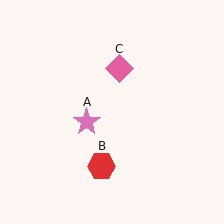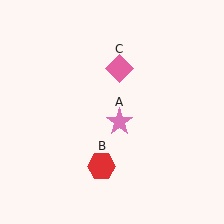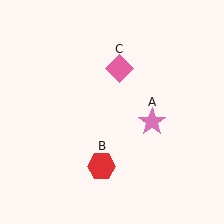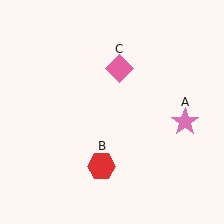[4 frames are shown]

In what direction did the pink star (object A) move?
The pink star (object A) moved right.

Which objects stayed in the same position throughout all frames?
Red hexagon (object B) and pink diamond (object C) remained stationary.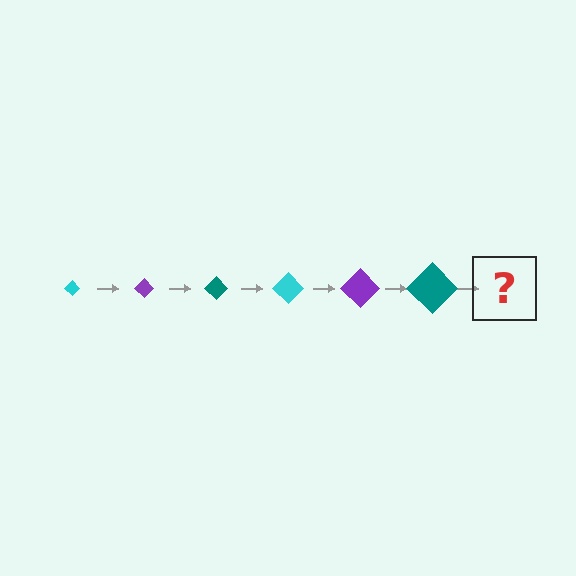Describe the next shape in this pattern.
It should be a cyan diamond, larger than the previous one.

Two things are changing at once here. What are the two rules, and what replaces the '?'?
The two rules are that the diamond grows larger each step and the color cycles through cyan, purple, and teal. The '?' should be a cyan diamond, larger than the previous one.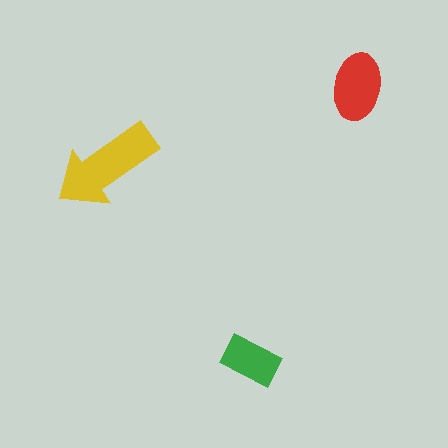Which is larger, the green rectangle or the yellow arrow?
The yellow arrow.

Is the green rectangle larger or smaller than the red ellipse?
Smaller.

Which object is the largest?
The yellow arrow.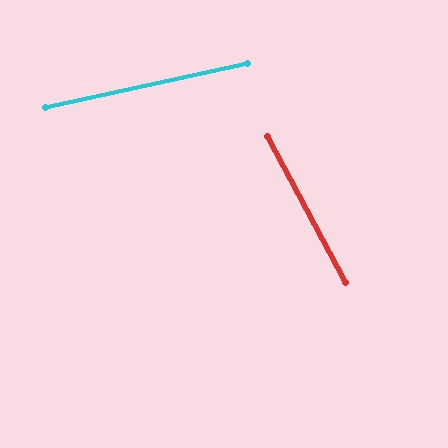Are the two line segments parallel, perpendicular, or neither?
Neither parallel nor perpendicular — they differ by about 74°.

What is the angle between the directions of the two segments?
Approximately 74 degrees.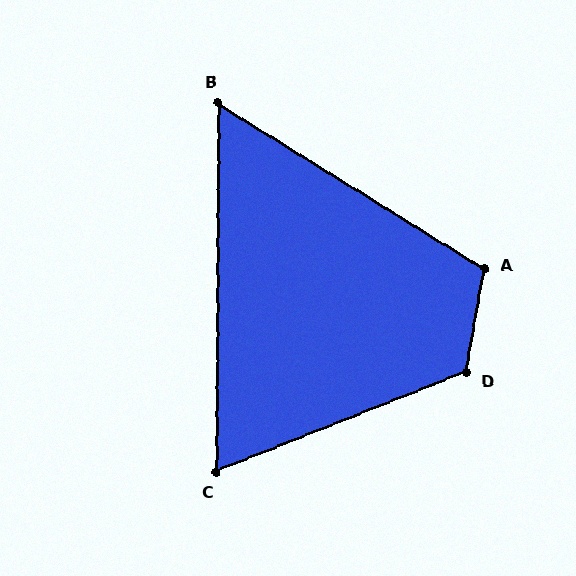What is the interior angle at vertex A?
Approximately 112 degrees (obtuse).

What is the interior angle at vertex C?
Approximately 68 degrees (acute).